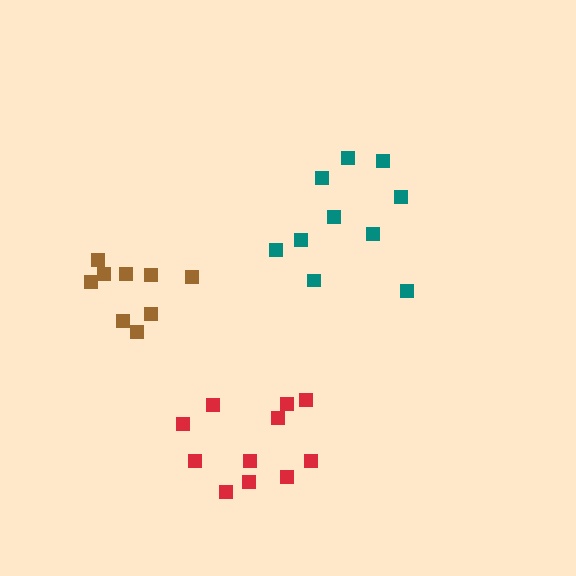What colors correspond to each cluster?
The clusters are colored: brown, teal, red.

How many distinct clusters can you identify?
There are 3 distinct clusters.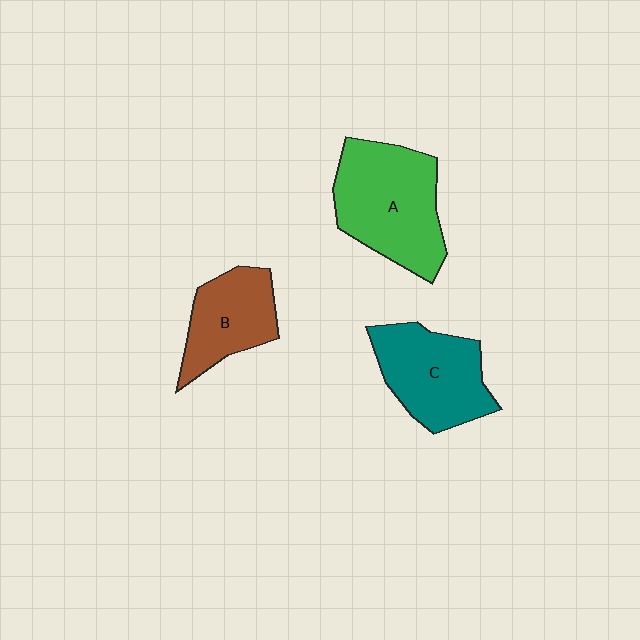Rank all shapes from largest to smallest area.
From largest to smallest: A (green), C (teal), B (brown).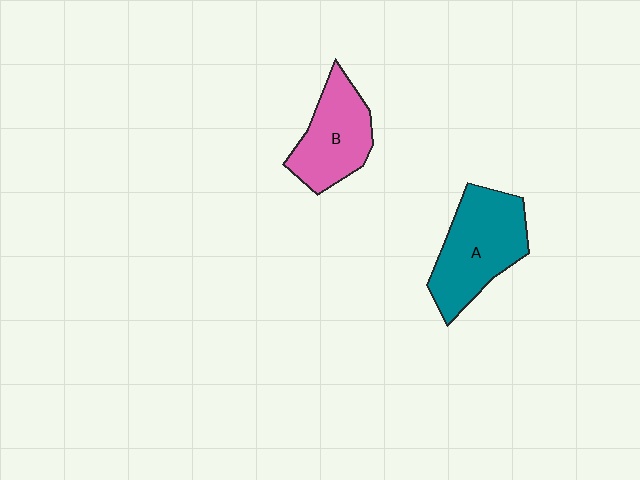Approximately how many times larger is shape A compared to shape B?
Approximately 1.3 times.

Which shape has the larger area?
Shape A (teal).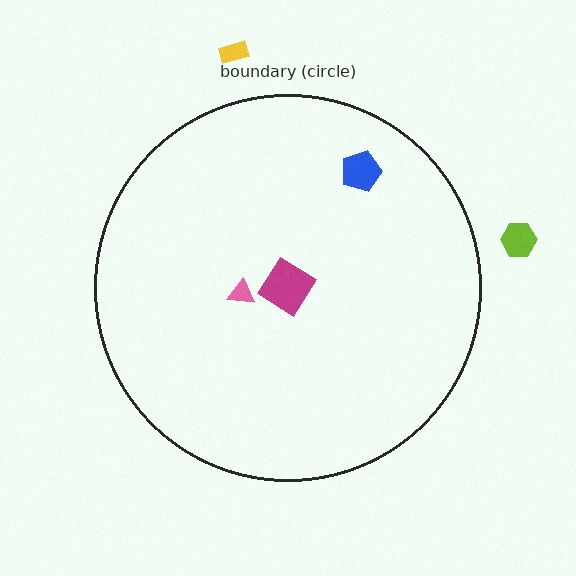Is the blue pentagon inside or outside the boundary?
Inside.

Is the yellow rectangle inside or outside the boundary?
Outside.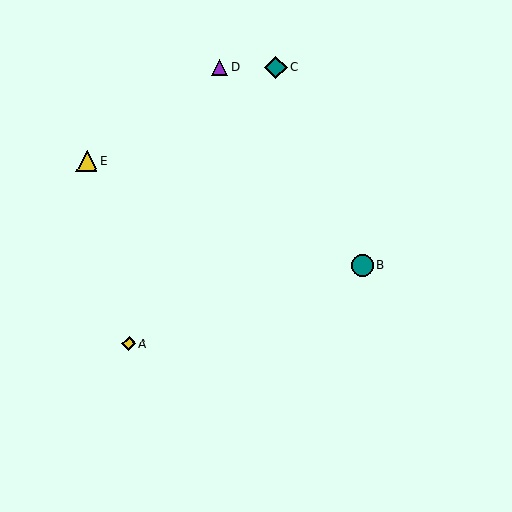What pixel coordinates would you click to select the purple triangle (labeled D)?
Click at (220, 67) to select the purple triangle D.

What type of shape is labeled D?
Shape D is a purple triangle.